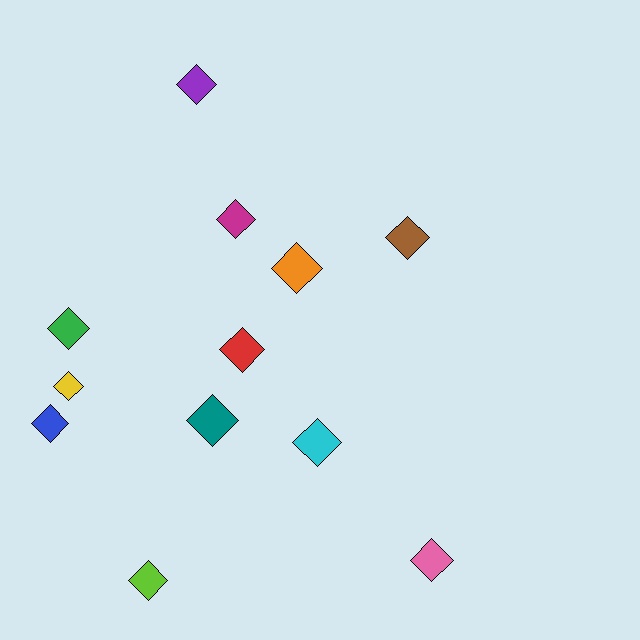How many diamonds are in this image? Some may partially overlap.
There are 12 diamonds.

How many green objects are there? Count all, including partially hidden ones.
There is 1 green object.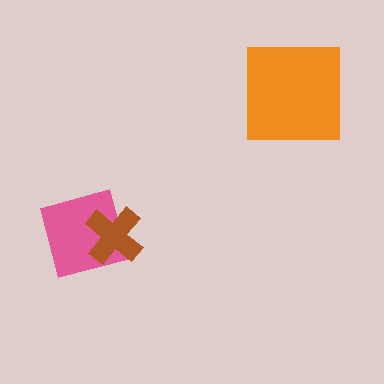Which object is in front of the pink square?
The brown cross is in front of the pink square.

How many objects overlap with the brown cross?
1 object overlaps with the brown cross.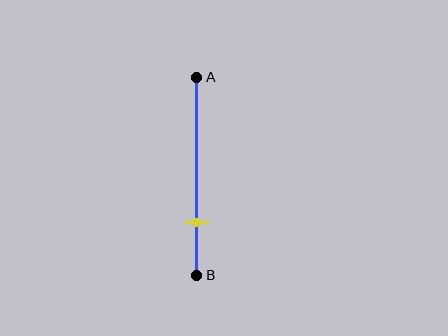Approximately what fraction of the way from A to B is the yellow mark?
The yellow mark is approximately 75% of the way from A to B.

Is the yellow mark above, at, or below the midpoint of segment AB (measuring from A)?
The yellow mark is below the midpoint of segment AB.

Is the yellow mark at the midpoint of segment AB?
No, the mark is at about 75% from A, not at the 50% midpoint.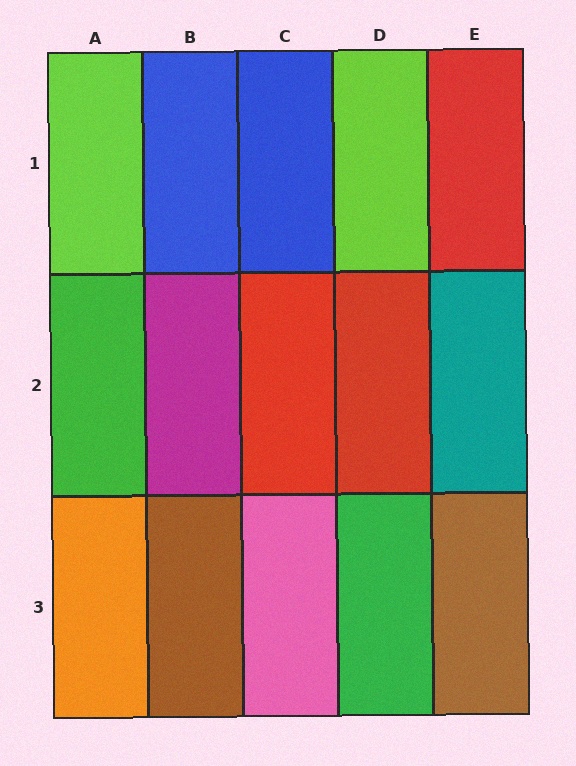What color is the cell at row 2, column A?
Green.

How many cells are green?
2 cells are green.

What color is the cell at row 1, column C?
Blue.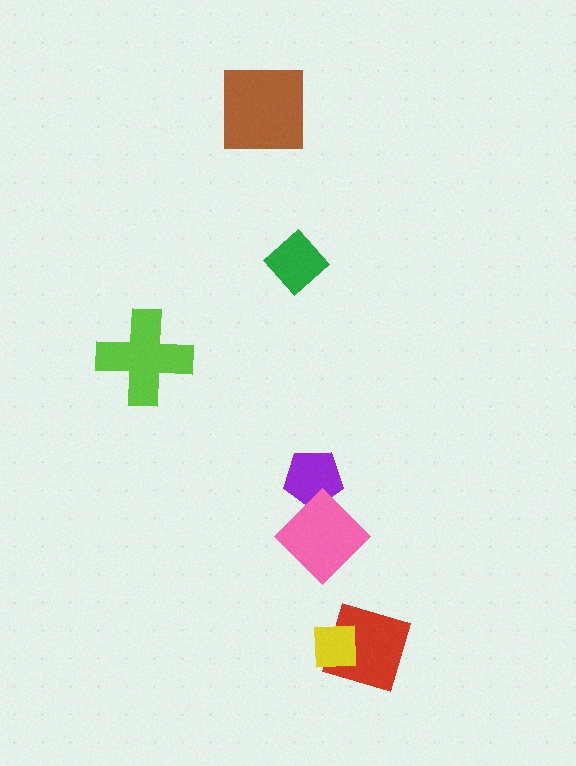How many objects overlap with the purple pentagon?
1 object overlaps with the purple pentagon.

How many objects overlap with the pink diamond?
1 object overlaps with the pink diamond.